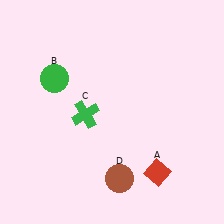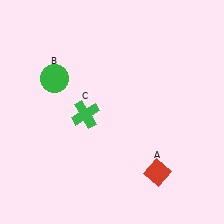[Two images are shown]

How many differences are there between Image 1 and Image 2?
There is 1 difference between the two images.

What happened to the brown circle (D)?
The brown circle (D) was removed in Image 2. It was in the bottom-right area of Image 1.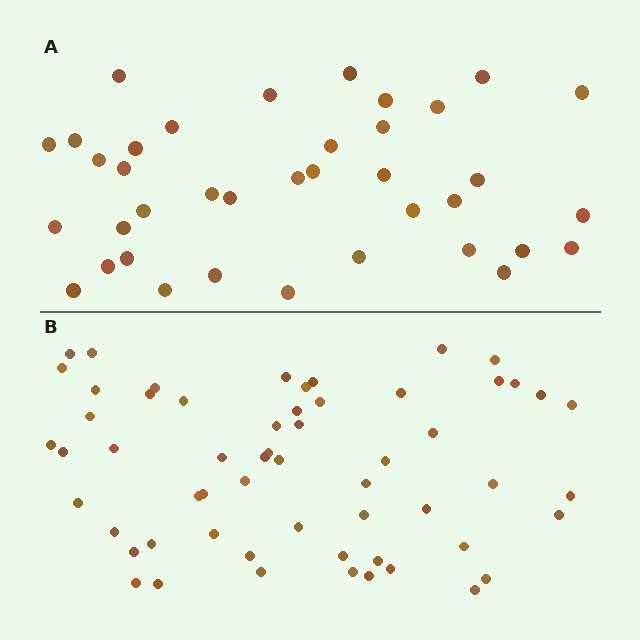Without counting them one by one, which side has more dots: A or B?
Region B (the bottom region) has more dots.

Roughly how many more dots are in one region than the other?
Region B has approximately 20 more dots than region A.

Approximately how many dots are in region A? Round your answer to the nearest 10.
About 40 dots. (The exact count is 38, which rounds to 40.)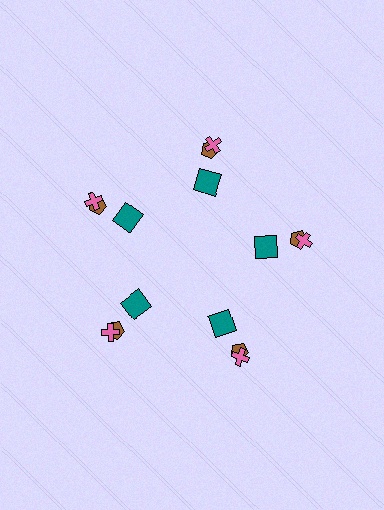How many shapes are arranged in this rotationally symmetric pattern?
There are 15 shapes, arranged in 5 groups of 3.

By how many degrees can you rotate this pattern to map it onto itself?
The pattern maps onto itself every 72 degrees of rotation.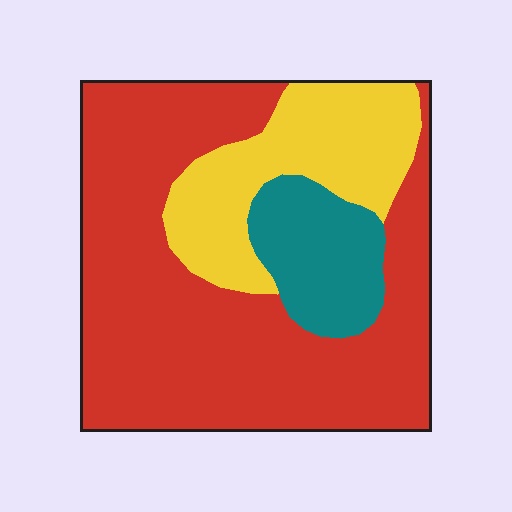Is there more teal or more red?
Red.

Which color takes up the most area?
Red, at roughly 65%.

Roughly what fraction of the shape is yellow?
Yellow takes up about one quarter (1/4) of the shape.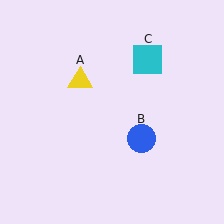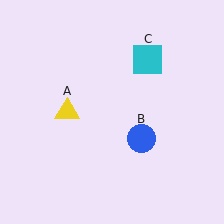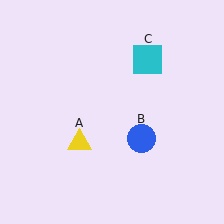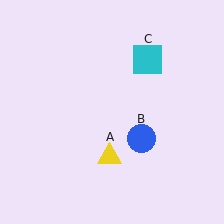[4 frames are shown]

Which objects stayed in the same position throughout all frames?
Blue circle (object B) and cyan square (object C) remained stationary.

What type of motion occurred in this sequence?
The yellow triangle (object A) rotated counterclockwise around the center of the scene.